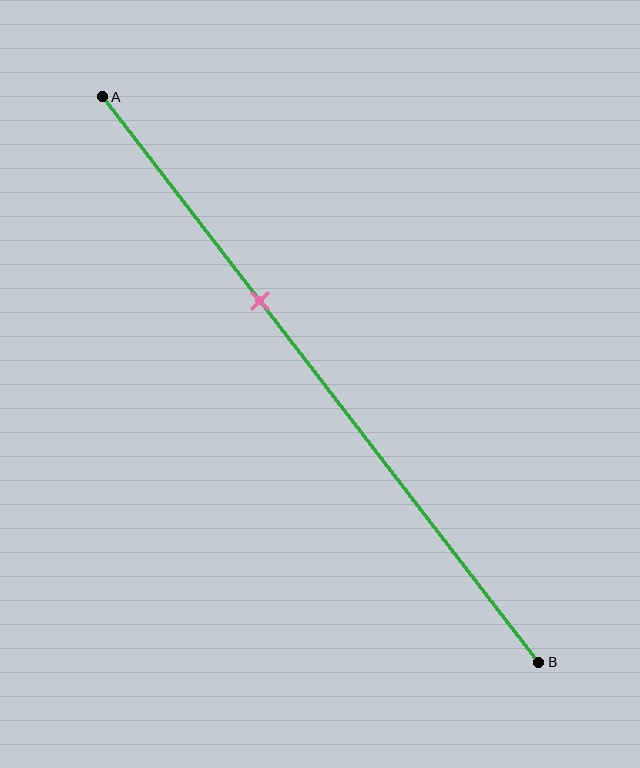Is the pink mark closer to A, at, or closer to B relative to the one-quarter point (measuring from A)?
The pink mark is closer to point B than the one-quarter point of segment AB.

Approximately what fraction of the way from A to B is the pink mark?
The pink mark is approximately 35% of the way from A to B.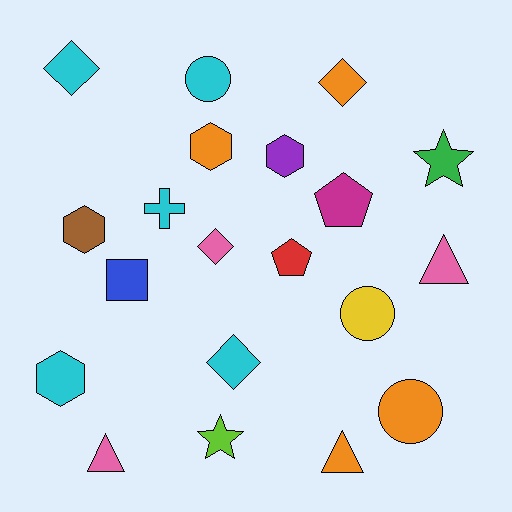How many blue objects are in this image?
There is 1 blue object.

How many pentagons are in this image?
There are 2 pentagons.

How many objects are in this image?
There are 20 objects.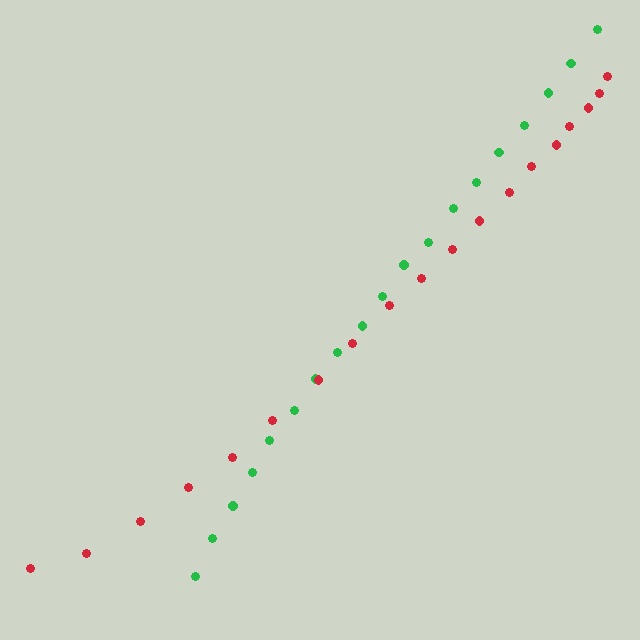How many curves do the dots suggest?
There are 2 distinct paths.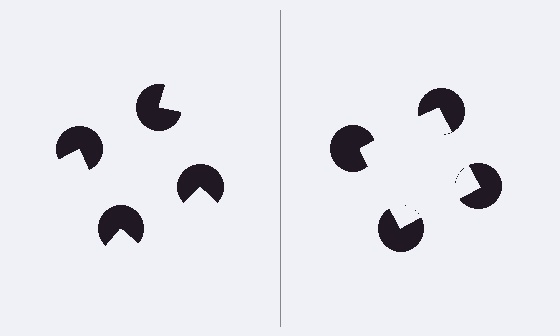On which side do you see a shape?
An illusory square appears on the right side. On the left side the wedge cuts are rotated, so no coherent shape forms.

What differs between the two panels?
The pac-man discs are positioned identically on both sides; only the wedge orientations differ. On the right they align to a square; on the left they are misaligned.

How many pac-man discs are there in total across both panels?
8 — 4 on each side.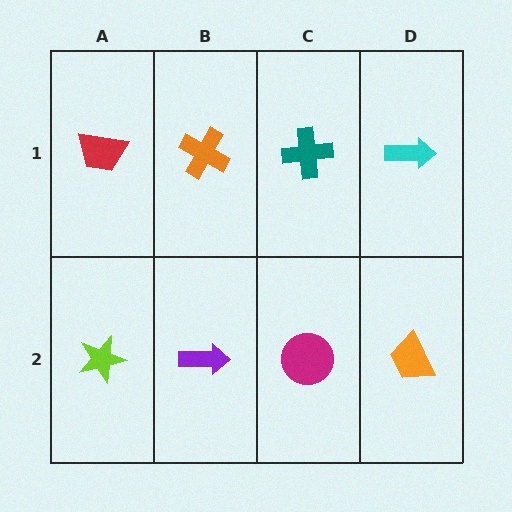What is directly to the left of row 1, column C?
An orange cross.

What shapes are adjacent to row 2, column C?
A teal cross (row 1, column C), a purple arrow (row 2, column B), an orange trapezoid (row 2, column D).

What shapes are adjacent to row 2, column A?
A red trapezoid (row 1, column A), a purple arrow (row 2, column B).